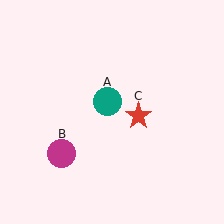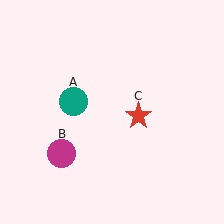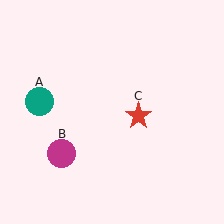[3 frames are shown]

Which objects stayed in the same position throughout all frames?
Magenta circle (object B) and red star (object C) remained stationary.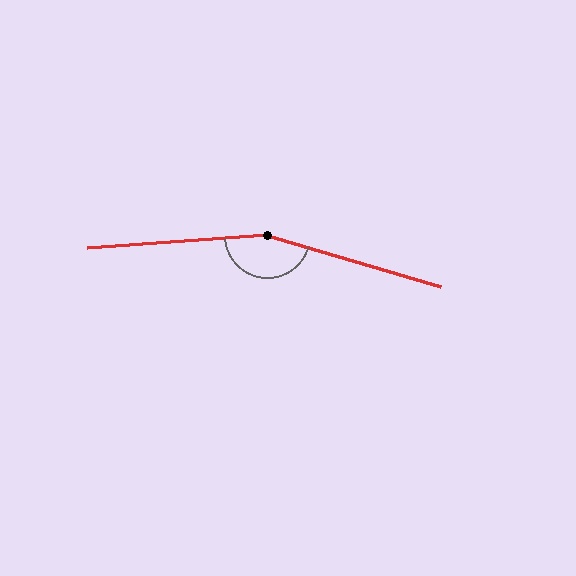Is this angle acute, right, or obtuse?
It is obtuse.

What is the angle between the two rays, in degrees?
Approximately 159 degrees.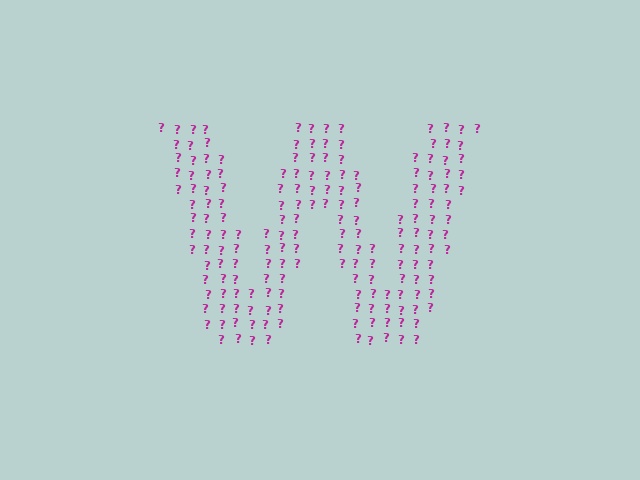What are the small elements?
The small elements are question marks.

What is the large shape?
The large shape is the letter W.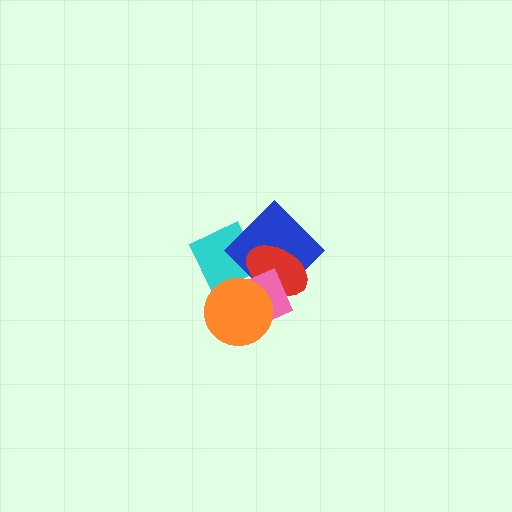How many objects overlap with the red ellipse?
4 objects overlap with the red ellipse.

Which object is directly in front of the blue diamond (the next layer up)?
The red ellipse is directly in front of the blue diamond.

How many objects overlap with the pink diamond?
3 objects overlap with the pink diamond.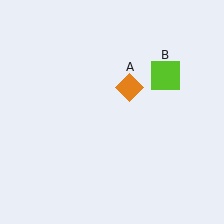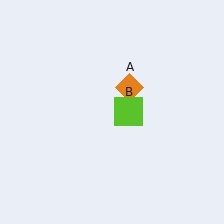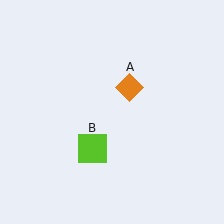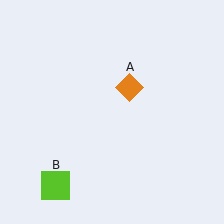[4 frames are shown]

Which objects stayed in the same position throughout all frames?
Orange diamond (object A) remained stationary.